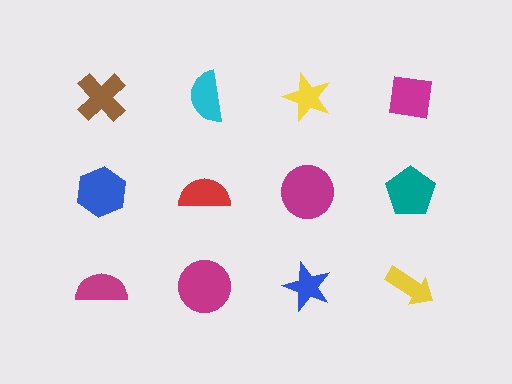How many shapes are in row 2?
4 shapes.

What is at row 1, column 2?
A cyan semicircle.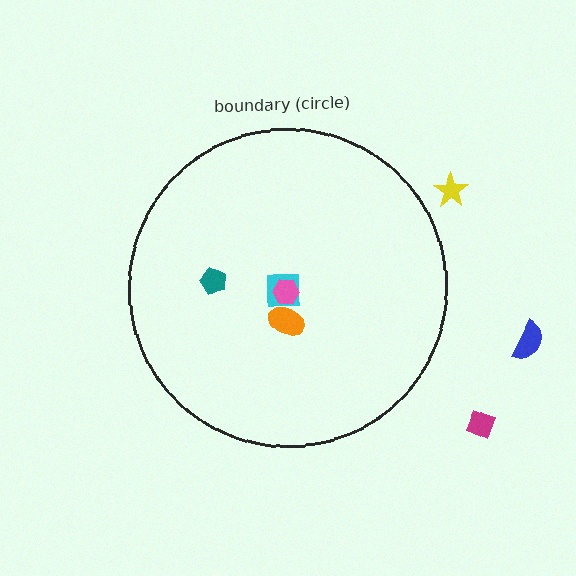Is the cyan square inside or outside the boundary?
Inside.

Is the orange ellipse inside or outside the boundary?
Inside.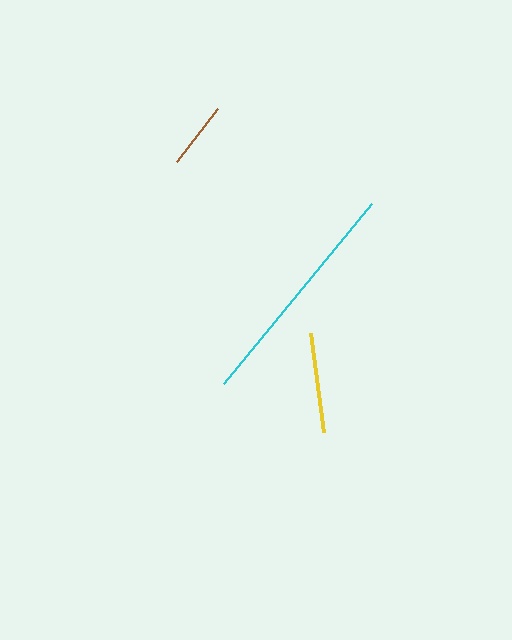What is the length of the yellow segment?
The yellow segment is approximately 99 pixels long.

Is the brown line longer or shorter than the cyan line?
The cyan line is longer than the brown line.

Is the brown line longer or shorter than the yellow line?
The yellow line is longer than the brown line.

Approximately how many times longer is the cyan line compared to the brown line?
The cyan line is approximately 3.5 times the length of the brown line.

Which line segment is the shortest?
The brown line is the shortest at approximately 67 pixels.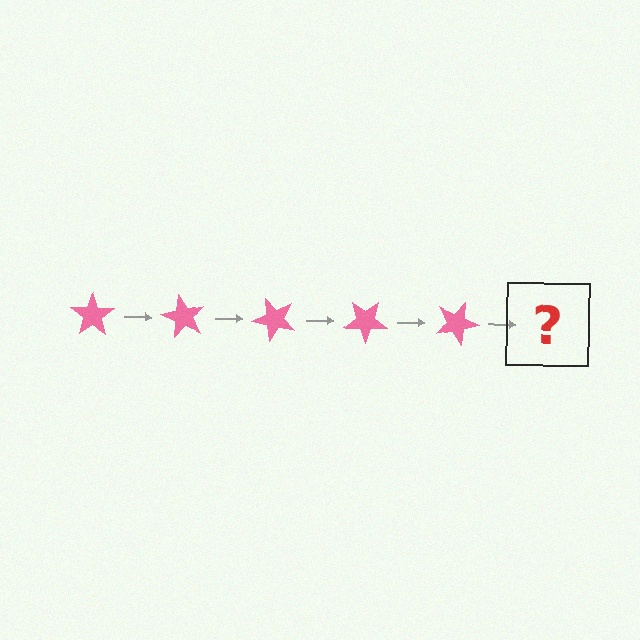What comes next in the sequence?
The next element should be a pink star rotated 300 degrees.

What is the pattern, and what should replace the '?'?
The pattern is that the star rotates 60 degrees each step. The '?' should be a pink star rotated 300 degrees.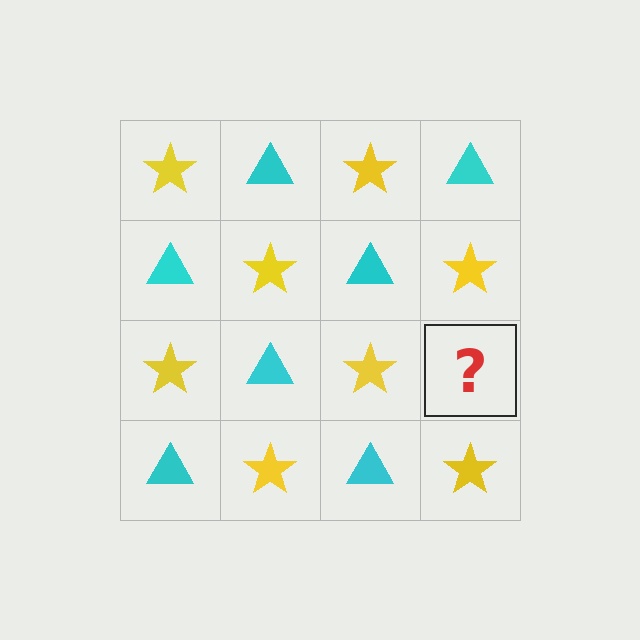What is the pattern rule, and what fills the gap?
The rule is that it alternates yellow star and cyan triangle in a checkerboard pattern. The gap should be filled with a cyan triangle.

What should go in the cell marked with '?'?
The missing cell should contain a cyan triangle.